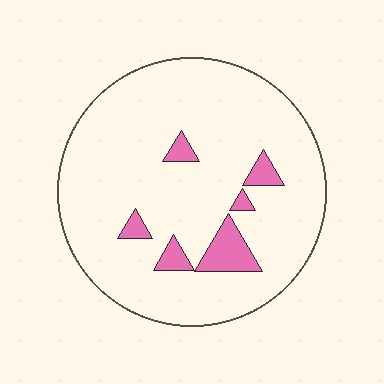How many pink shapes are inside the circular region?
6.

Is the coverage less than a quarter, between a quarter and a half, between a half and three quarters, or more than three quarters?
Less than a quarter.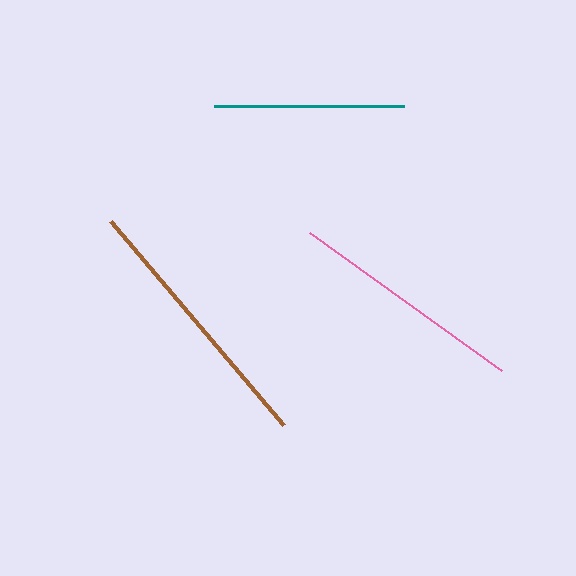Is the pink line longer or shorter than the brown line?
The brown line is longer than the pink line.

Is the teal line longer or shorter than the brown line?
The brown line is longer than the teal line.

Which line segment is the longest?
The brown line is the longest at approximately 268 pixels.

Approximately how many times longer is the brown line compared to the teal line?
The brown line is approximately 1.4 times the length of the teal line.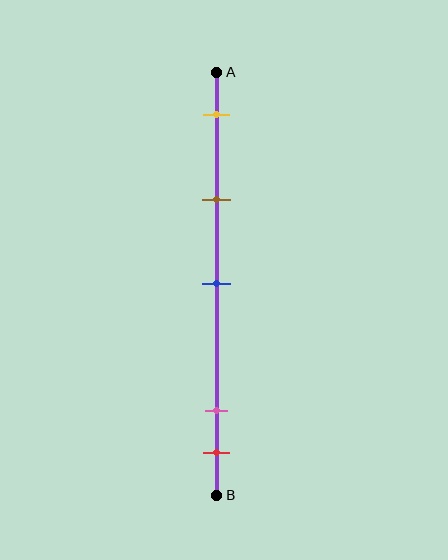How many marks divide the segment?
There are 5 marks dividing the segment.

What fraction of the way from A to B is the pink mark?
The pink mark is approximately 80% (0.8) of the way from A to B.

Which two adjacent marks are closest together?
The pink and red marks are the closest adjacent pair.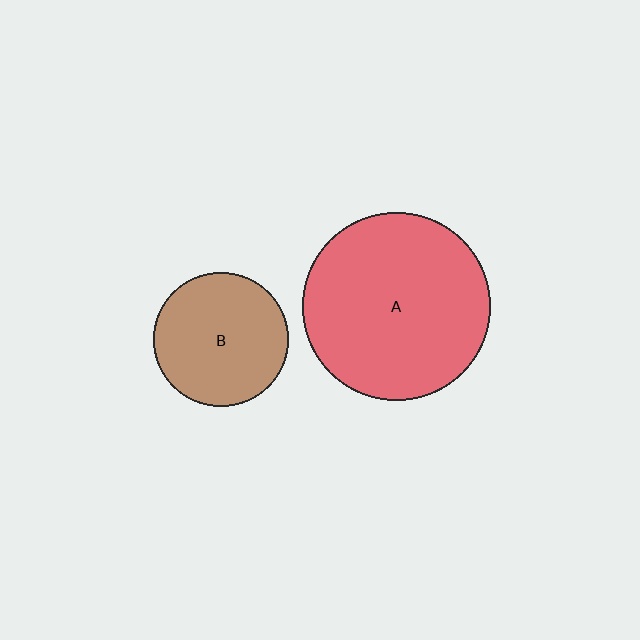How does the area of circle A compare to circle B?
Approximately 1.9 times.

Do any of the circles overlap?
No, none of the circles overlap.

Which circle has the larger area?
Circle A (red).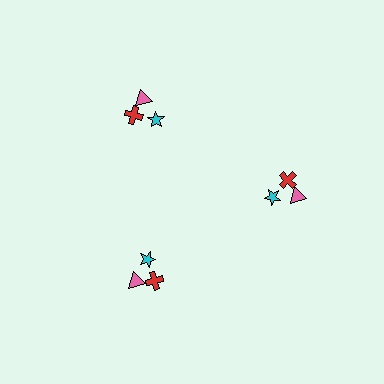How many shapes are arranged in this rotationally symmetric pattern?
There are 9 shapes, arranged in 3 groups of 3.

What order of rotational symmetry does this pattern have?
This pattern has 3-fold rotational symmetry.